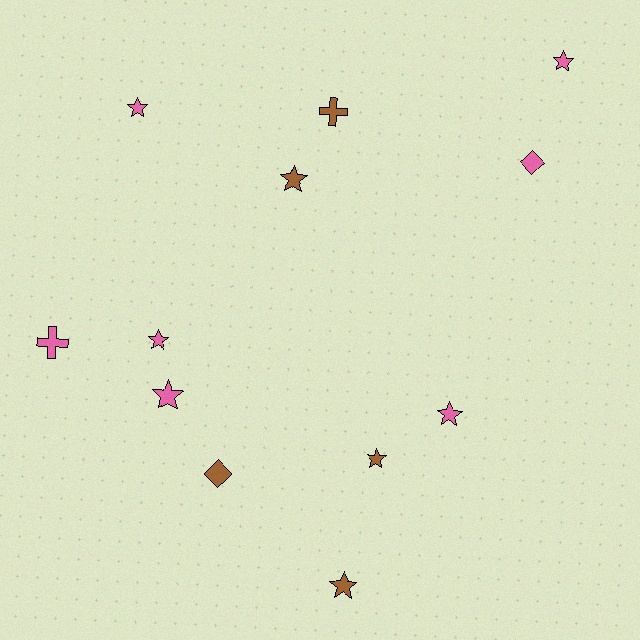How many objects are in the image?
There are 12 objects.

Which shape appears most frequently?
Star, with 8 objects.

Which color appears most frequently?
Pink, with 7 objects.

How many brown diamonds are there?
There is 1 brown diamond.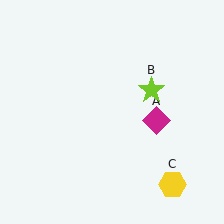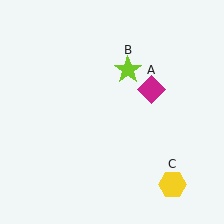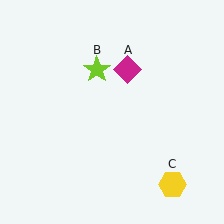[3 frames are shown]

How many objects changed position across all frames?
2 objects changed position: magenta diamond (object A), lime star (object B).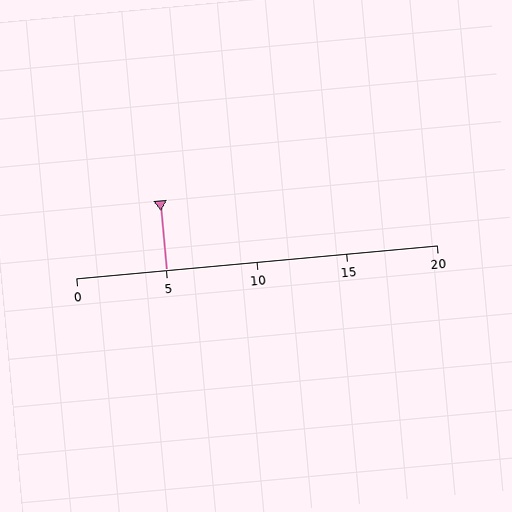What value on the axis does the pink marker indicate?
The marker indicates approximately 5.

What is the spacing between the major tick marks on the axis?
The major ticks are spaced 5 apart.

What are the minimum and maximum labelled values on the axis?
The axis runs from 0 to 20.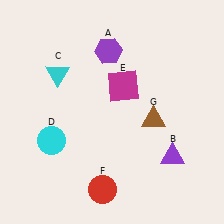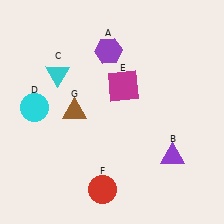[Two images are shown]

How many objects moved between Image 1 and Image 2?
2 objects moved between the two images.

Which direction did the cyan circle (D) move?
The cyan circle (D) moved up.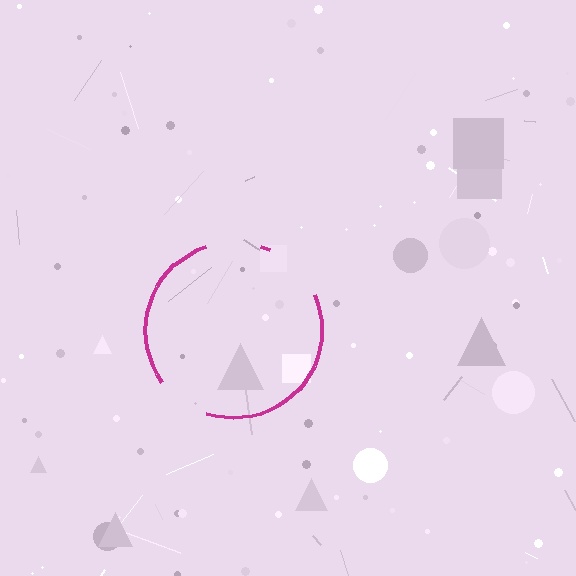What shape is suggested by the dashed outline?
The dashed outline suggests a circle.